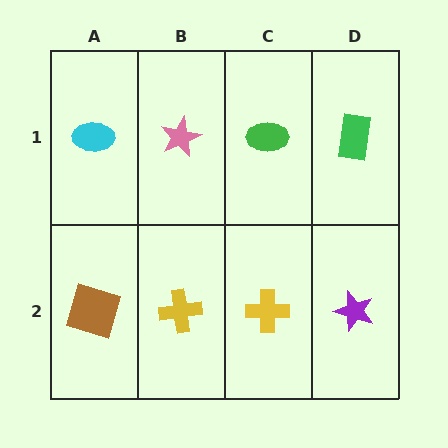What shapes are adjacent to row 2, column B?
A pink star (row 1, column B), a brown square (row 2, column A), a yellow cross (row 2, column C).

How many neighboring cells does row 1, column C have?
3.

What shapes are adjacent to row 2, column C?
A green ellipse (row 1, column C), a yellow cross (row 2, column B), a purple star (row 2, column D).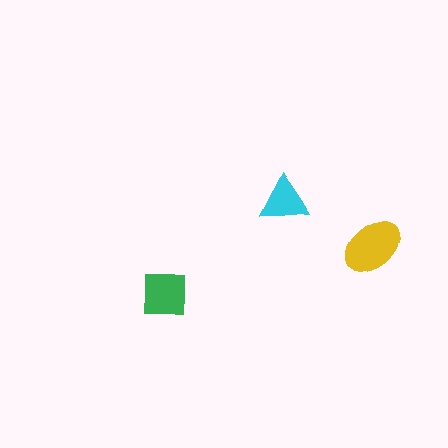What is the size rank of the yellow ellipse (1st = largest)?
1st.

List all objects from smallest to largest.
The cyan triangle, the green square, the yellow ellipse.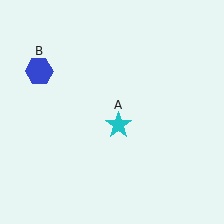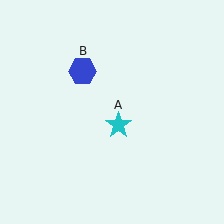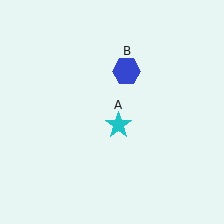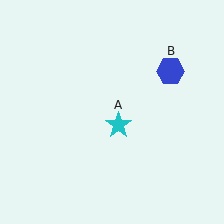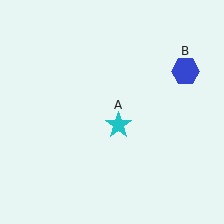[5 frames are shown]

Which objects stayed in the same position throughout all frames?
Cyan star (object A) remained stationary.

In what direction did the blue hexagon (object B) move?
The blue hexagon (object B) moved right.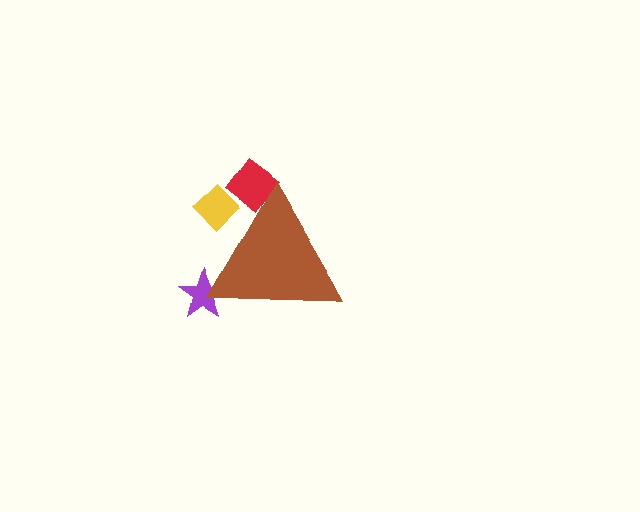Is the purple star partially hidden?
Yes, the purple star is partially hidden behind the brown triangle.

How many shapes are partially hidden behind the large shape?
3 shapes are partially hidden.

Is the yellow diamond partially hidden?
Yes, the yellow diamond is partially hidden behind the brown triangle.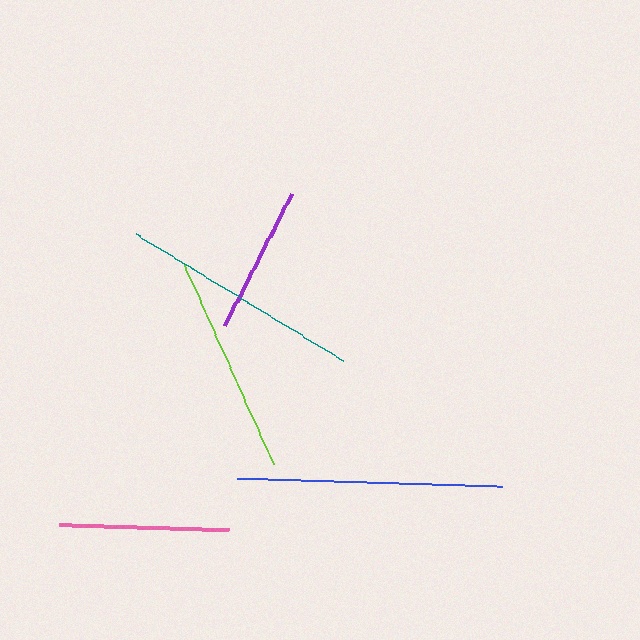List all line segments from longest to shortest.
From longest to shortest: blue, teal, lime, pink, purple.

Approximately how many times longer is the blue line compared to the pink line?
The blue line is approximately 1.6 times the length of the pink line.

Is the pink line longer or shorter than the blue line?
The blue line is longer than the pink line.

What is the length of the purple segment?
The purple segment is approximately 148 pixels long.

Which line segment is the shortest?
The purple line is the shortest at approximately 148 pixels.